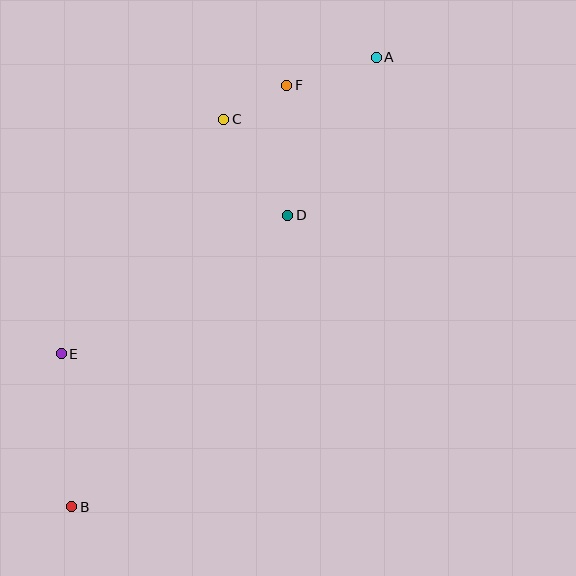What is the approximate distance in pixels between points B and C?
The distance between B and C is approximately 416 pixels.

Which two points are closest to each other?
Points C and F are closest to each other.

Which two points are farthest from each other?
Points A and B are farthest from each other.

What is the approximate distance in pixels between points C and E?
The distance between C and E is approximately 285 pixels.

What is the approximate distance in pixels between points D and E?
The distance between D and E is approximately 266 pixels.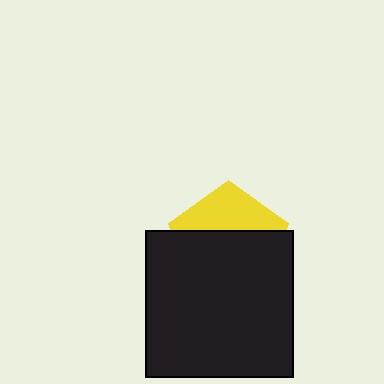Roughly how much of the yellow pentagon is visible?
A small part of it is visible (roughly 34%).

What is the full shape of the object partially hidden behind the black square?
The partially hidden object is a yellow pentagon.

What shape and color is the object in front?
The object in front is a black square.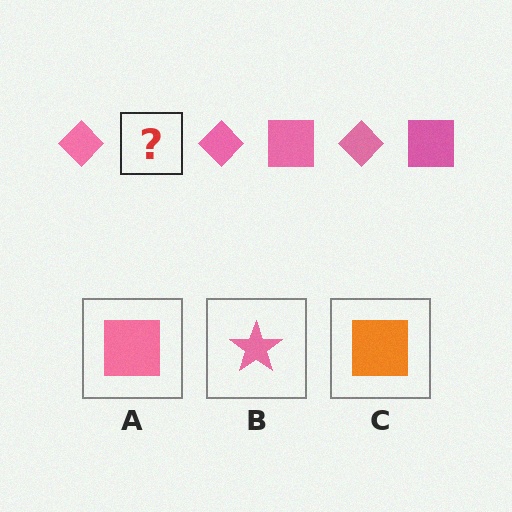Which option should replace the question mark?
Option A.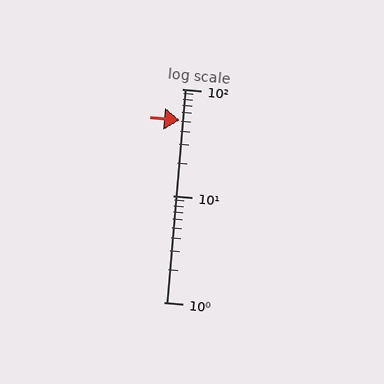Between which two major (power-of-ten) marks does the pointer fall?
The pointer is between 10 and 100.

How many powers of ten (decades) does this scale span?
The scale spans 2 decades, from 1 to 100.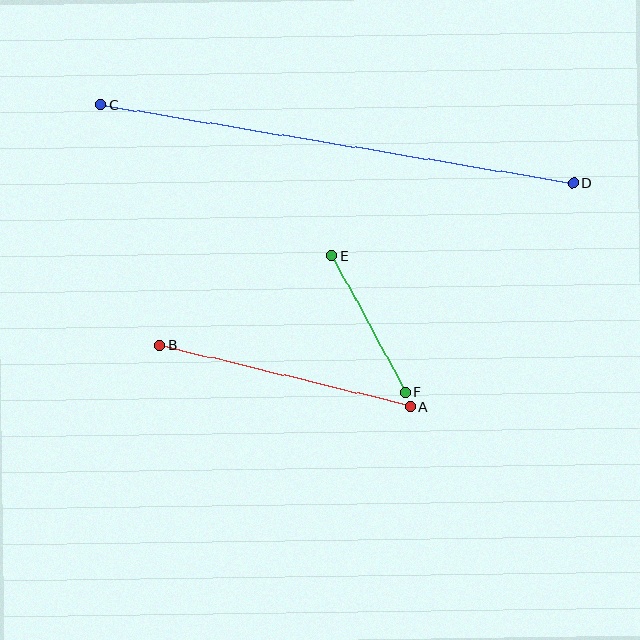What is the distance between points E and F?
The distance is approximately 155 pixels.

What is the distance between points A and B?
The distance is approximately 258 pixels.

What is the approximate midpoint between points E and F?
The midpoint is at approximately (369, 324) pixels.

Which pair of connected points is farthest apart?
Points C and D are farthest apart.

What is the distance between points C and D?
The distance is approximately 479 pixels.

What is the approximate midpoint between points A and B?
The midpoint is at approximately (285, 376) pixels.